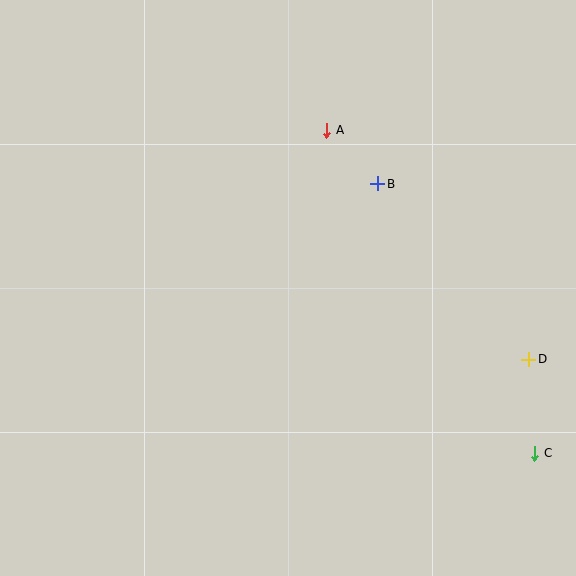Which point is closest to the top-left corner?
Point A is closest to the top-left corner.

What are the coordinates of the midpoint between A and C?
The midpoint between A and C is at (431, 292).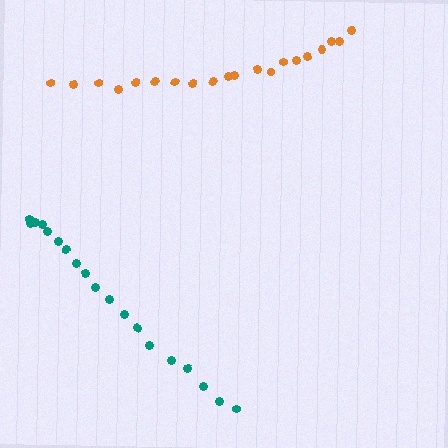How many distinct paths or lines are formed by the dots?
There are 2 distinct paths.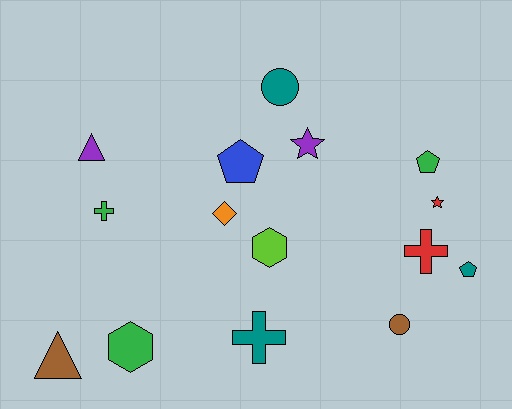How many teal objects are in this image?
There are 3 teal objects.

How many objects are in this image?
There are 15 objects.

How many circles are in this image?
There are 2 circles.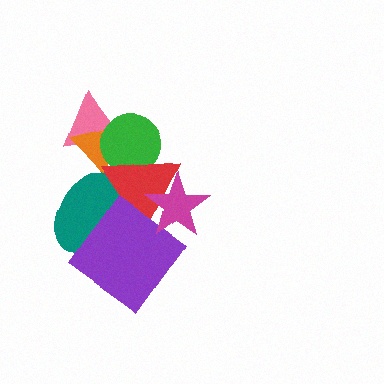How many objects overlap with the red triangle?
5 objects overlap with the red triangle.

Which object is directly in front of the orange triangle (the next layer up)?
The green circle is directly in front of the orange triangle.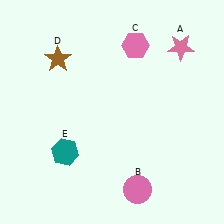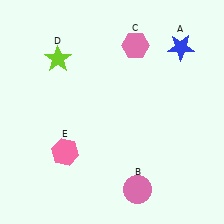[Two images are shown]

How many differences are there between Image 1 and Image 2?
There are 3 differences between the two images.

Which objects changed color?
A changed from pink to blue. D changed from brown to lime. E changed from teal to pink.